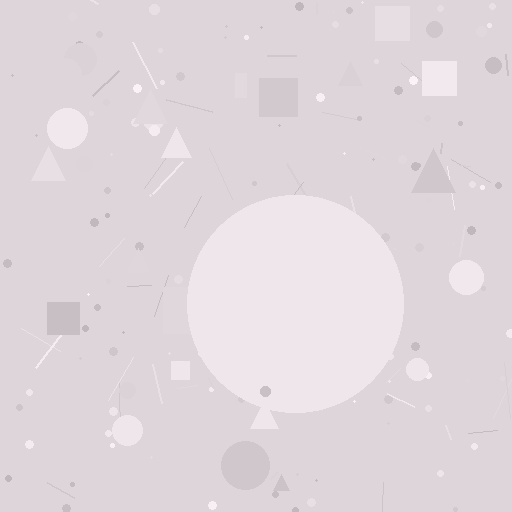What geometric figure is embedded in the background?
A circle is embedded in the background.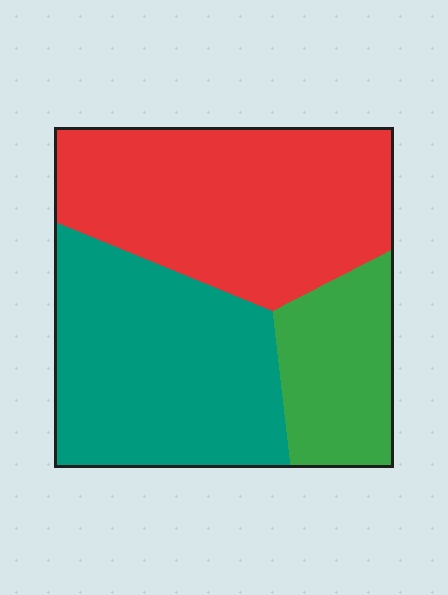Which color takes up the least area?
Green, at roughly 20%.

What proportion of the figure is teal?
Teal covers roughly 40% of the figure.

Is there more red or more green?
Red.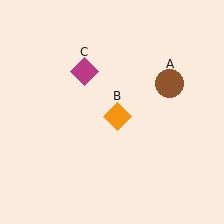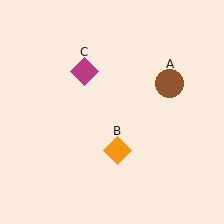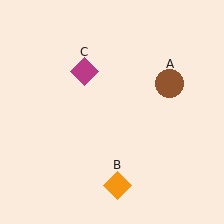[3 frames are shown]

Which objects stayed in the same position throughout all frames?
Brown circle (object A) and magenta diamond (object C) remained stationary.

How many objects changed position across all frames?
1 object changed position: orange diamond (object B).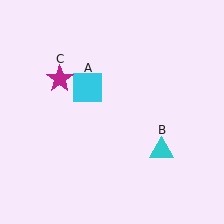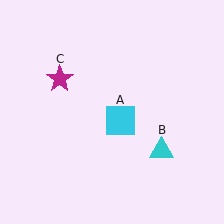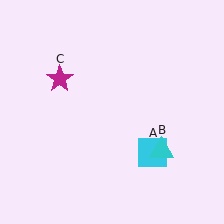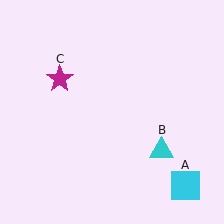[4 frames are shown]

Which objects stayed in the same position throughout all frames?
Cyan triangle (object B) and magenta star (object C) remained stationary.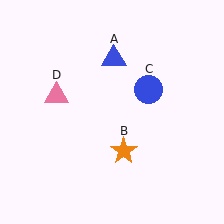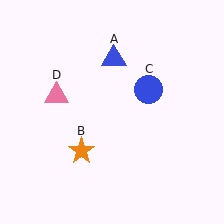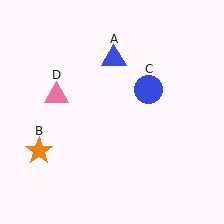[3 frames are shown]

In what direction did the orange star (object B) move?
The orange star (object B) moved left.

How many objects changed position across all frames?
1 object changed position: orange star (object B).